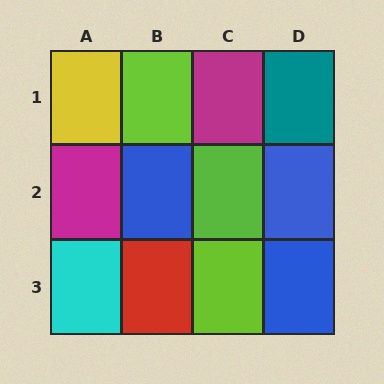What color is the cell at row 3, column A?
Cyan.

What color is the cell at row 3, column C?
Lime.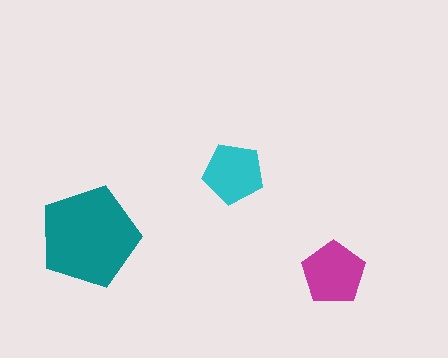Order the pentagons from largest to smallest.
the teal one, the magenta one, the cyan one.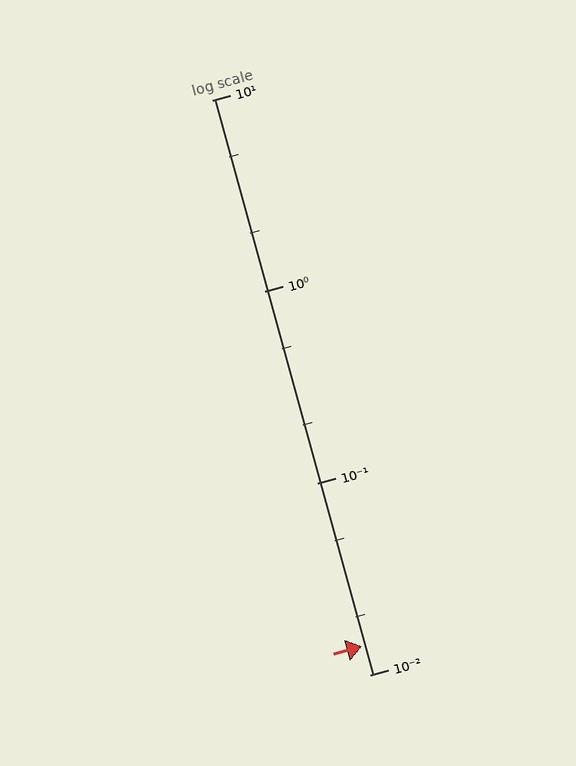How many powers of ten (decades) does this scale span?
The scale spans 3 decades, from 0.01 to 10.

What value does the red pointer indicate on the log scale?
The pointer indicates approximately 0.014.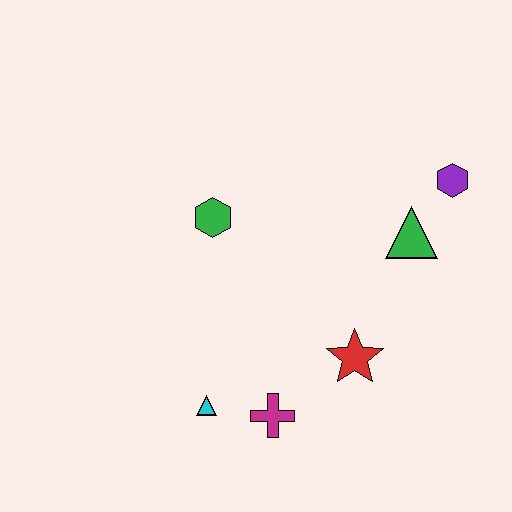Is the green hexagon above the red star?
Yes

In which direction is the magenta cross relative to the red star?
The magenta cross is to the left of the red star.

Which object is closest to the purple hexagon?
The green triangle is closest to the purple hexagon.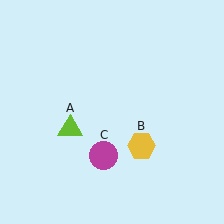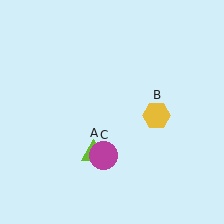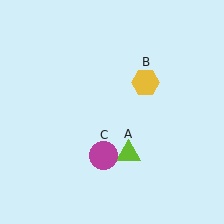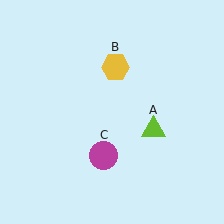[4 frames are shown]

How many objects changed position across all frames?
2 objects changed position: lime triangle (object A), yellow hexagon (object B).